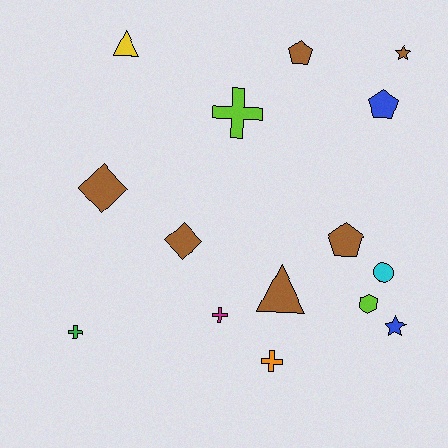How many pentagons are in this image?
There are 3 pentagons.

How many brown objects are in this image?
There are 6 brown objects.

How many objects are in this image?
There are 15 objects.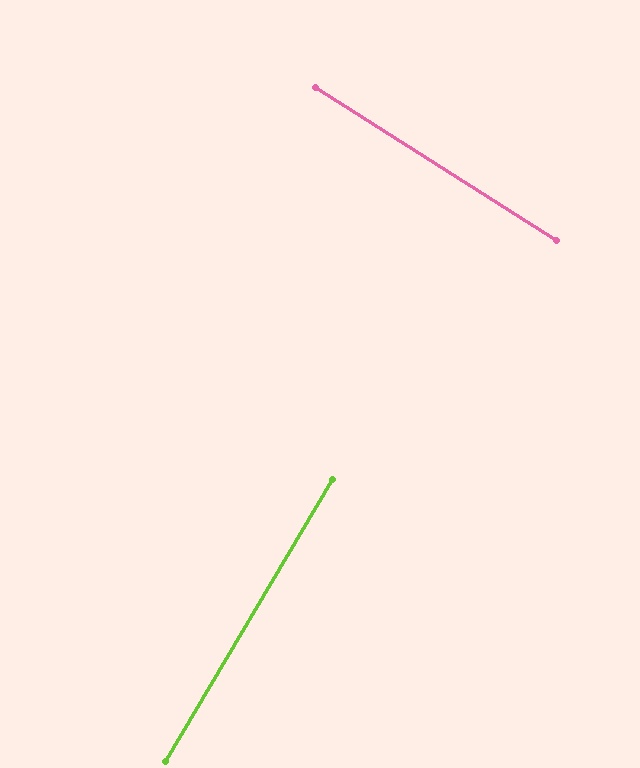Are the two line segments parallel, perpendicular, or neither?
Perpendicular — they meet at approximately 88°.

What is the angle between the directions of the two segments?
Approximately 88 degrees.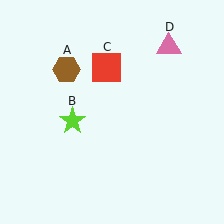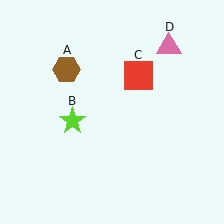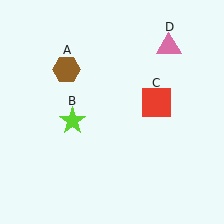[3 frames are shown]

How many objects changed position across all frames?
1 object changed position: red square (object C).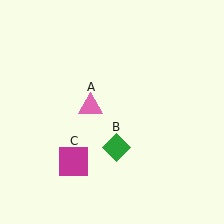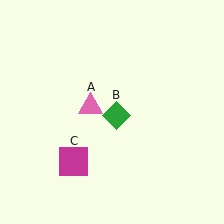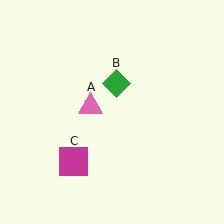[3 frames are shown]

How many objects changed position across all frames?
1 object changed position: green diamond (object B).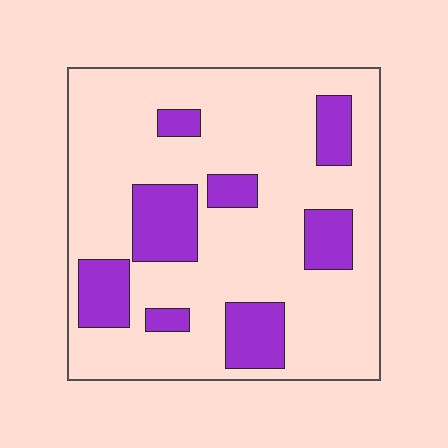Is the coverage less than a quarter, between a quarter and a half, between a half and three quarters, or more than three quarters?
Less than a quarter.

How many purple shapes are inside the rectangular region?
8.